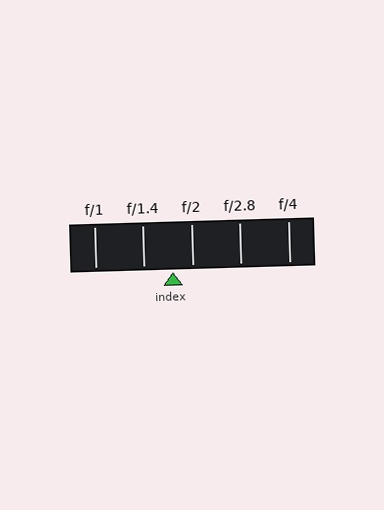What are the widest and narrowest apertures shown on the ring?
The widest aperture shown is f/1 and the narrowest is f/4.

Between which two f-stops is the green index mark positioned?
The index mark is between f/1.4 and f/2.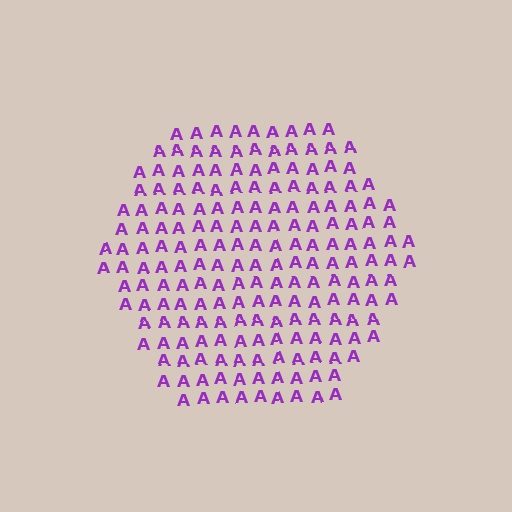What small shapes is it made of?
It is made of small letter A's.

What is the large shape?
The large shape is a hexagon.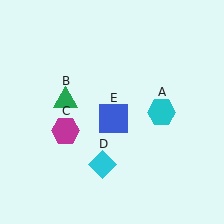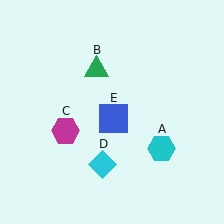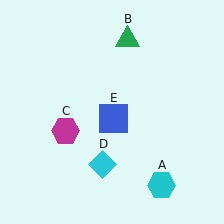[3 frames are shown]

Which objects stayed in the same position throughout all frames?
Magenta hexagon (object C) and cyan diamond (object D) and blue square (object E) remained stationary.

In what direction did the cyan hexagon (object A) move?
The cyan hexagon (object A) moved down.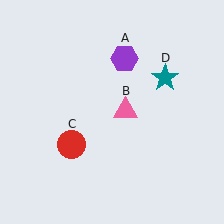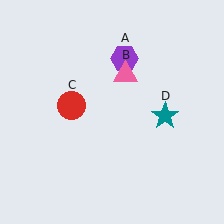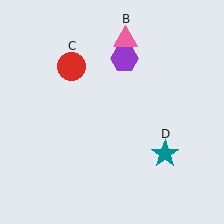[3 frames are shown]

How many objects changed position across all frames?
3 objects changed position: pink triangle (object B), red circle (object C), teal star (object D).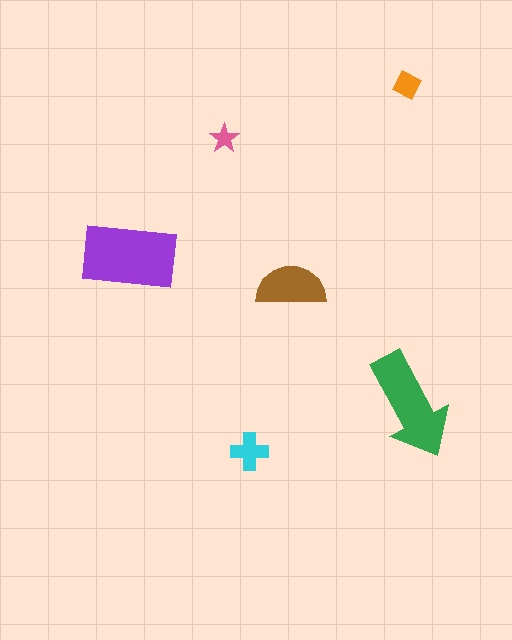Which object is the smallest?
The pink star.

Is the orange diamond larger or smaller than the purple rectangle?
Smaller.